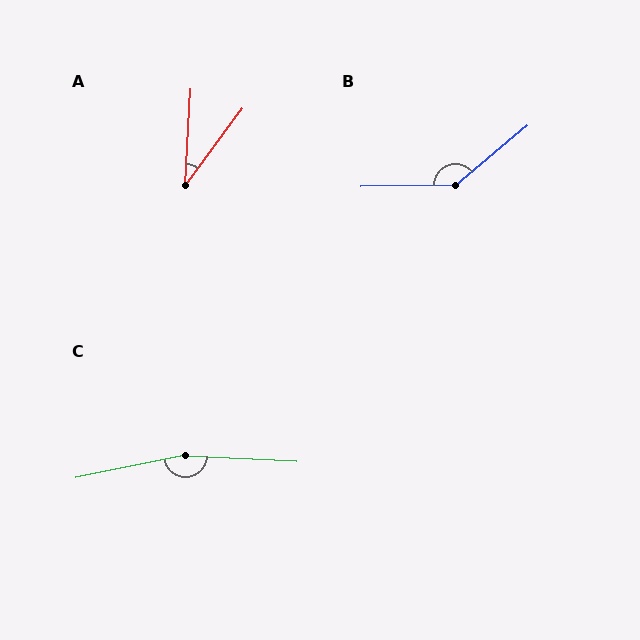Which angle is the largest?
C, at approximately 166 degrees.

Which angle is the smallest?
A, at approximately 33 degrees.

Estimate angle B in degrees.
Approximately 141 degrees.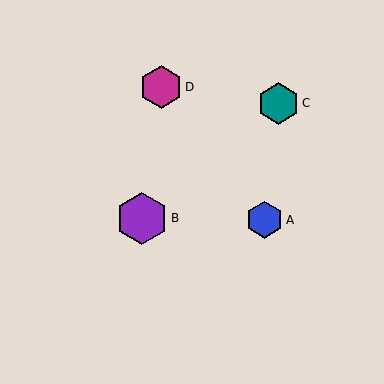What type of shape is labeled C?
Shape C is a teal hexagon.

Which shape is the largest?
The purple hexagon (labeled B) is the largest.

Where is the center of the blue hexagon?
The center of the blue hexagon is at (264, 220).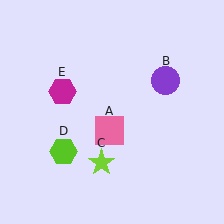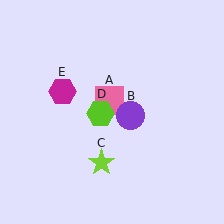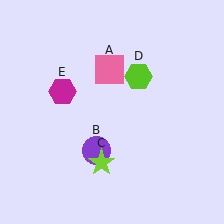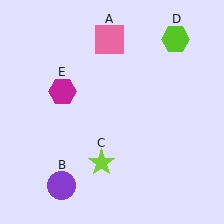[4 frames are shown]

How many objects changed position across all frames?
3 objects changed position: pink square (object A), purple circle (object B), lime hexagon (object D).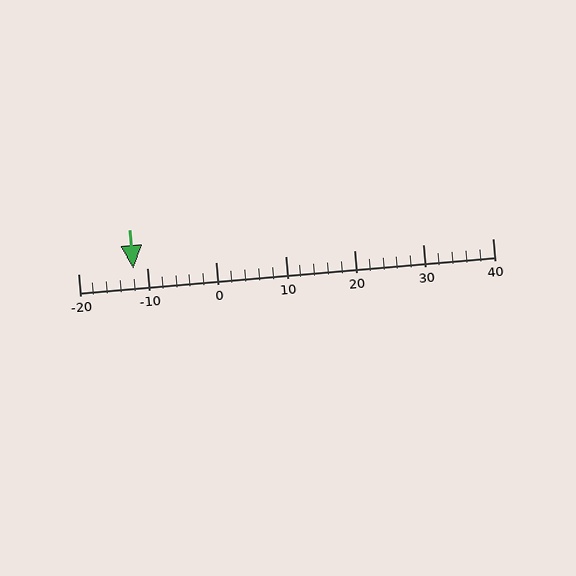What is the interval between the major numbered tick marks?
The major tick marks are spaced 10 units apart.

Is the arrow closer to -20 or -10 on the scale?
The arrow is closer to -10.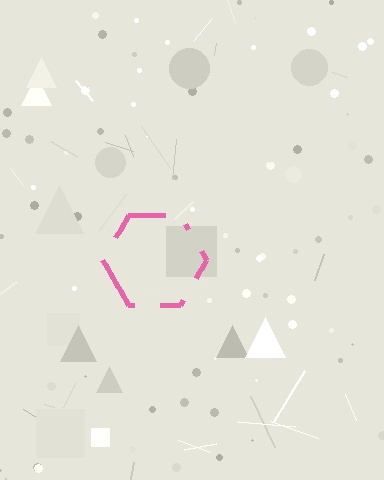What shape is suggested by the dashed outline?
The dashed outline suggests a hexagon.